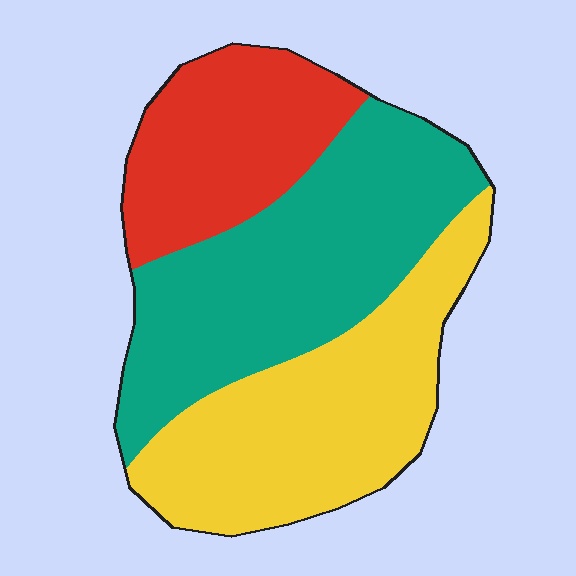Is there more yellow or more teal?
Teal.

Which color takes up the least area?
Red, at roughly 25%.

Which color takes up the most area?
Teal, at roughly 40%.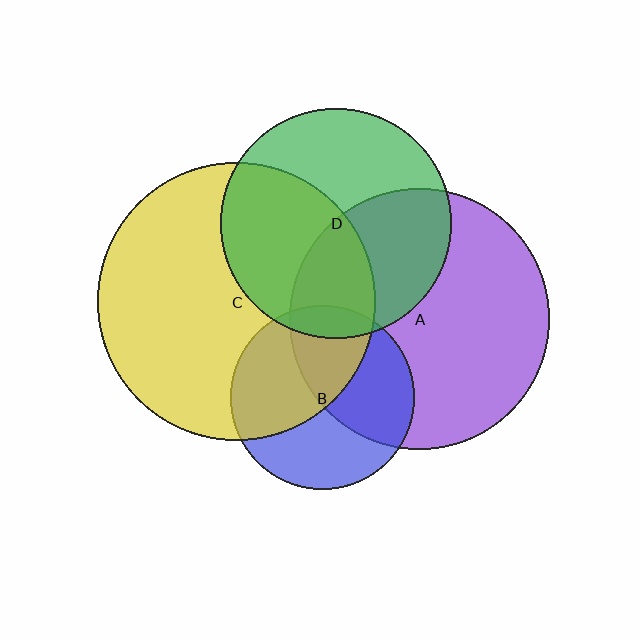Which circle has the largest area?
Circle C (yellow).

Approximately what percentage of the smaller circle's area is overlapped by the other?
Approximately 20%.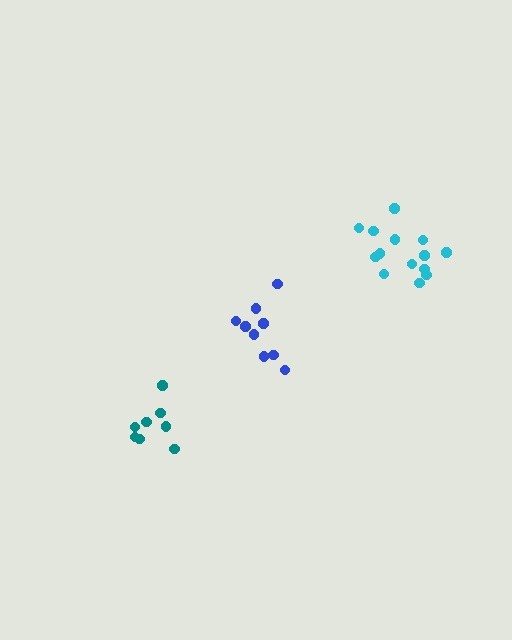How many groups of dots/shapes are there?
There are 3 groups.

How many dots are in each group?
Group 1: 8 dots, Group 2: 9 dots, Group 3: 14 dots (31 total).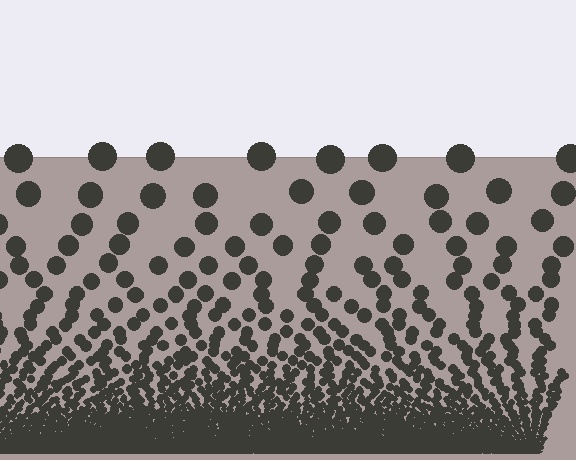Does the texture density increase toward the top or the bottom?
Density increases toward the bottom.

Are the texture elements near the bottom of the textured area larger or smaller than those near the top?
Smaller. The gradient is inverted — elements near the bottom are smaller and denser.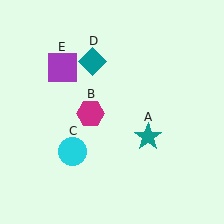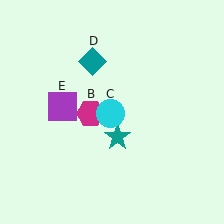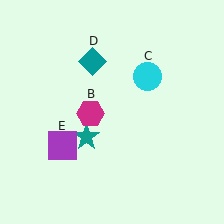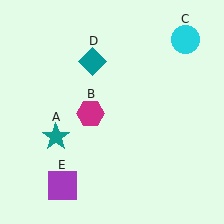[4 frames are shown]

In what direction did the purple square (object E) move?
The purple square (object E) moved down.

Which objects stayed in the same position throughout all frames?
Magenta hexagon (object B) and teal diamond (object D) remained stationary.